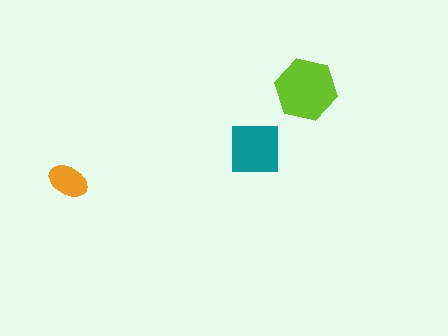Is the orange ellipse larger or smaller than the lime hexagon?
Smaller.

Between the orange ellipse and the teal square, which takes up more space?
The teal square.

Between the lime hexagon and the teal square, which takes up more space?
The lime hexagon.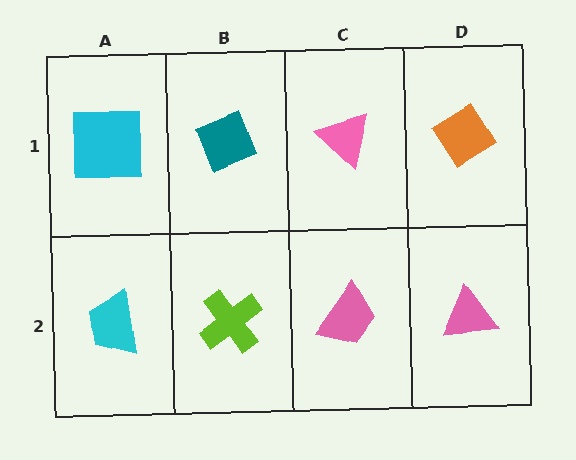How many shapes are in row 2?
4 shapes.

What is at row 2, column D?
A pink triangle.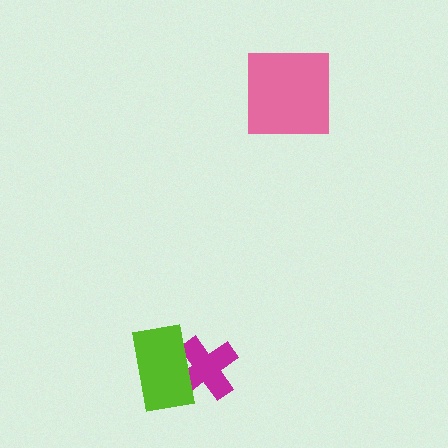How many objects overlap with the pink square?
0 objects overlap with the pink square.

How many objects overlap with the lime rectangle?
1 object overlaps with the lime rectangle.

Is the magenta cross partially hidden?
Yes, it is partially covered by another shape.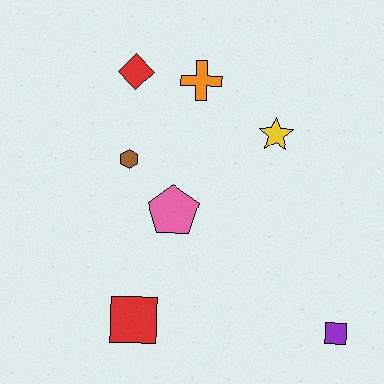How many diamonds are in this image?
There is 1 diamond.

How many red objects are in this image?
There are 2 red objects.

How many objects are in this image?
There are 7 objects.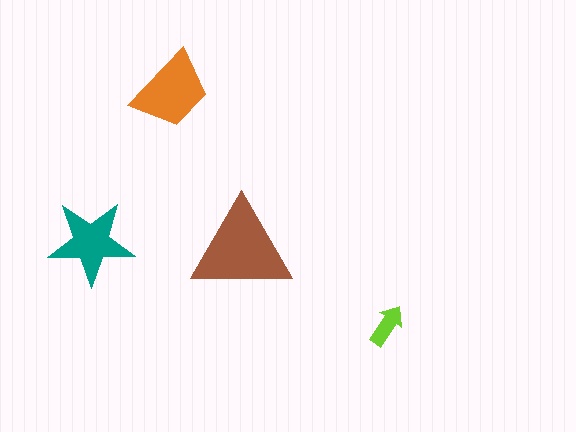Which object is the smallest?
The lime arrow.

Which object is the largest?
The brown triangle.